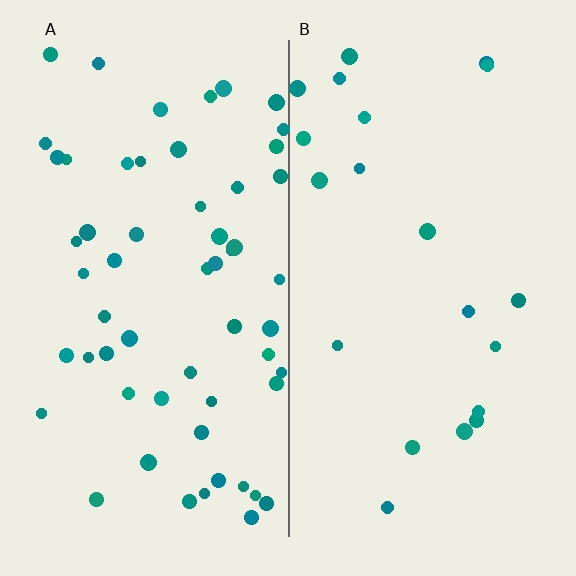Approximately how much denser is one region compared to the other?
Approximately 2.8× — region A over region B.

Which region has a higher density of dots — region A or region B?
A (the left).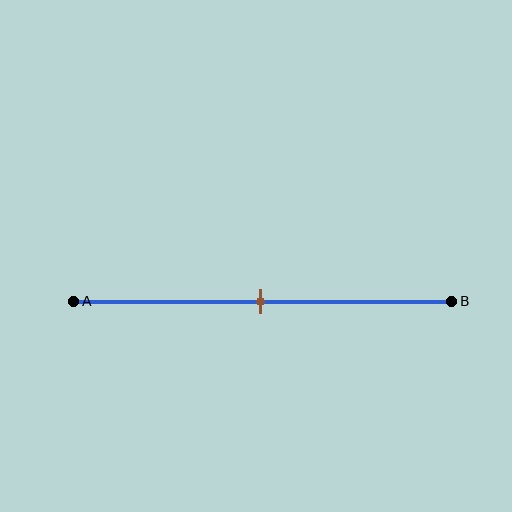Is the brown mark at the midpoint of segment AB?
Yes, the mark is approximately at the midpoint.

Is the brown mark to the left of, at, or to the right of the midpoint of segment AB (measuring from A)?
The brown mark is approximately at the midpoint of segment AB.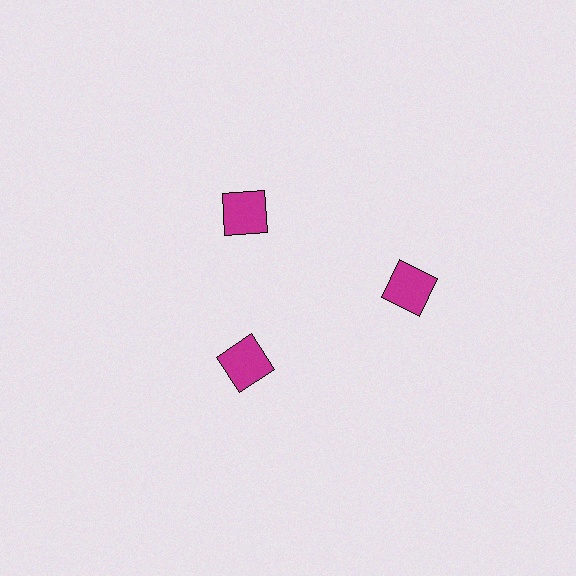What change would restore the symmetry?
The symmetry would be restored by moving it inward, back onto the ring so that all 3 squares sit at equal angles and equal distance from the center.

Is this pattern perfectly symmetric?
No. The 3 magenta squares are arranged in a ring, but one element near the 3 o'clock position is pushed outward from the center, breaking the 3-fold rotational symmetry.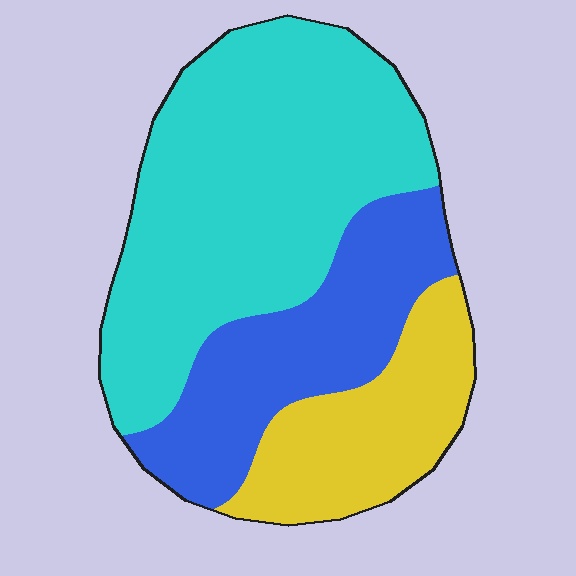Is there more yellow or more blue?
Blue.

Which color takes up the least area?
Yellow, at roughly 20%.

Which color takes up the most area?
Cyan, at roughly 50%.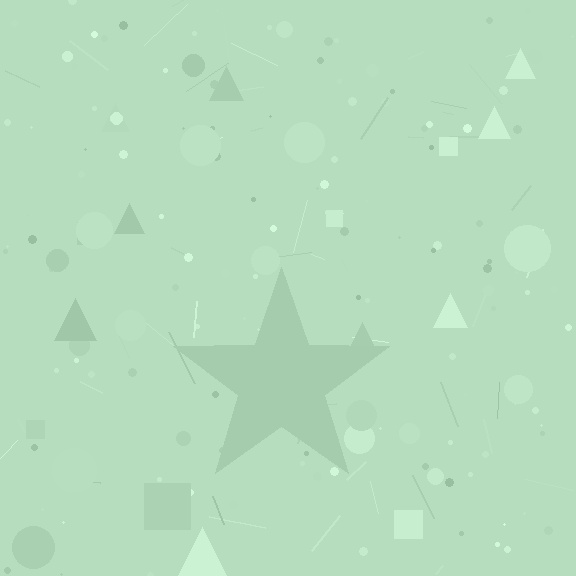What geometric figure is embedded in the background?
A star is embedded in the background.